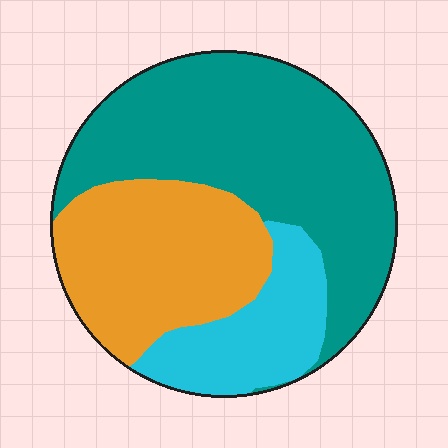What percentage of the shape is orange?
Orange takes up between a quarter and a half of the shape.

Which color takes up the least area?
Cyan, at roughly 20%.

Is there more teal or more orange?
Teal.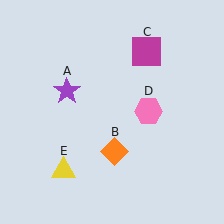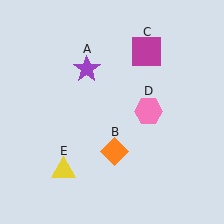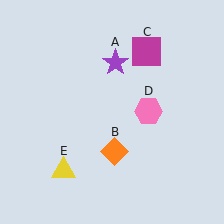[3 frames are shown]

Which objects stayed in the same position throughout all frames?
Orange diamond (object B) and magenta square (object C) and pink hexagon (object D) and yellow triangle (object E) remained stationary.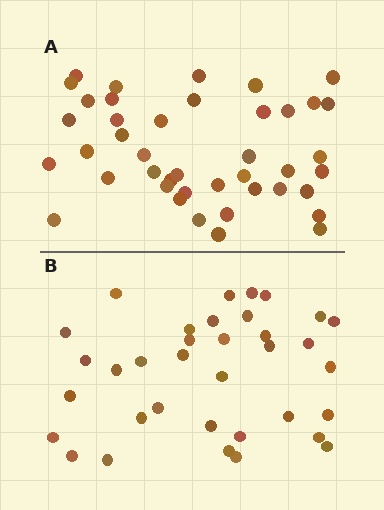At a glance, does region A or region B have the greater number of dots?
Region A (the top region) has more dots.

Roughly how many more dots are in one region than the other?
Region A has roughly 8 or so more dots than region B.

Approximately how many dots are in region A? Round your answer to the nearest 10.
About 40 dots. (The exact count is 42, which rounds to 40.)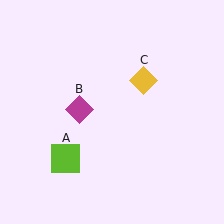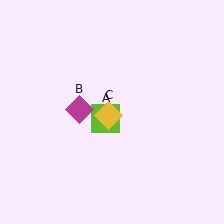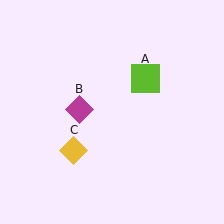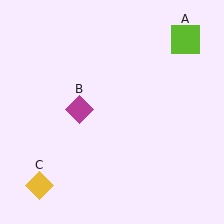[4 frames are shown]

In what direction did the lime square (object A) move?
The lime square (object A) moved up and to the right.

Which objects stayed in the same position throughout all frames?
Magenta diamond (object B) remained stationary.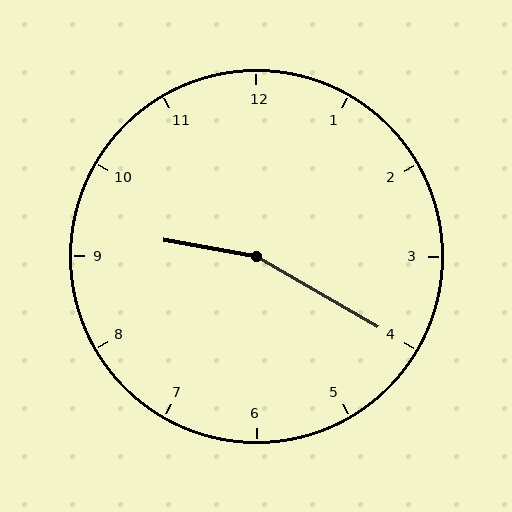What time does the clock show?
9:20.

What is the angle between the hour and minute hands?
Approximately 160 degrees.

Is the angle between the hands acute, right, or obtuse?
It is obtuse.